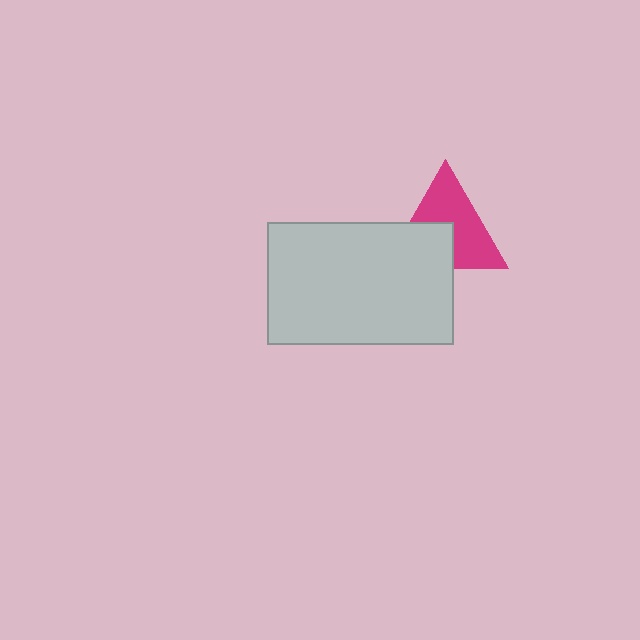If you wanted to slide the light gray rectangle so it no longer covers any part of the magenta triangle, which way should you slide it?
Slide it down — that is the most direct way to separate the two shapes.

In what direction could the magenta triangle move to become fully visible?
The magenta triangle could move up. That would shift it out from behind the light gray rectangle entirely.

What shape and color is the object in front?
The object in front is a light gray rectangle.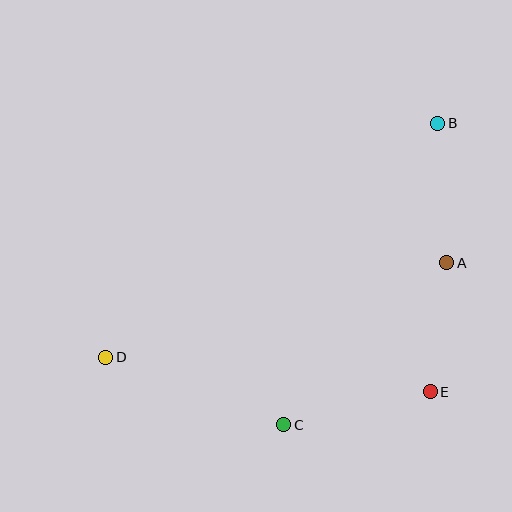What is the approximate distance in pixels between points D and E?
The distance between D and E is approximately 326 pixels.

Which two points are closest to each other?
Points A and E are closest to each other.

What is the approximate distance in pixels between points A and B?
The distance between A and B is approximately 140 pixels.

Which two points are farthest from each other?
Points B and D are farthest from each other.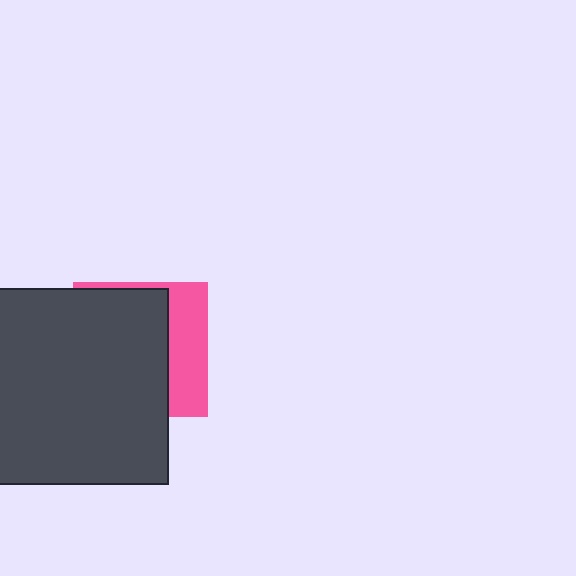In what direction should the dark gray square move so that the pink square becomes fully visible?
The dark gray square should move left. That is the shortest direction to clear the overlap and leave the pink square fully visible.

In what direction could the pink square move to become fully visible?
The pink square could move right. That would shift it out from behind the dark gray square entirely.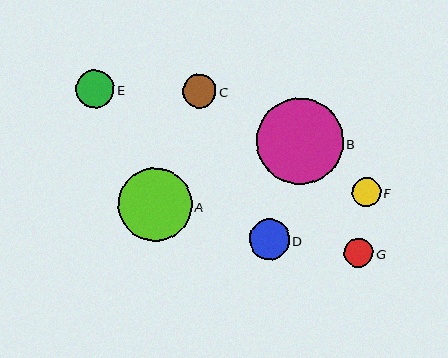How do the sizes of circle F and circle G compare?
Circle F and circle G are approximately the same size.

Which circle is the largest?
Circle B is the largest with a size of approximately 86 pixels.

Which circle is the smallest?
Circle G is the smallest with a size of approximately 29 pixels.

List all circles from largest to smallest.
From largest to smallest: B, A, D, E, C, F, G.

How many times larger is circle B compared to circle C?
Circle B is approximately 2.6 times the size of circle C.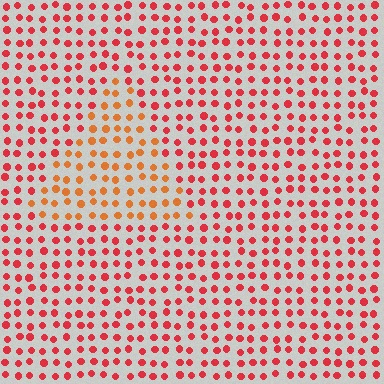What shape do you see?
I see a triangle.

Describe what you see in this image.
The image is filled with small red elements in a uniform arrangement. A triangle-shaped region is visible where the elements are tinted to a slightly different hue, forming a subtle color boundary.